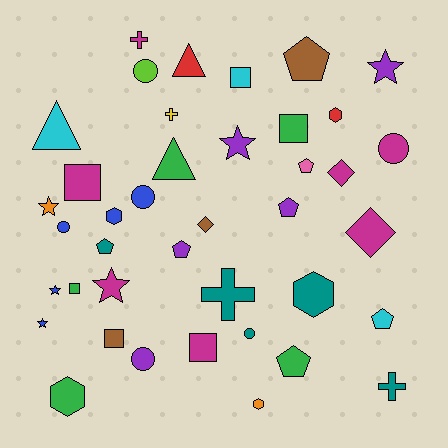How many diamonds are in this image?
There are 3 diamonds.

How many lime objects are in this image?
There is 1 lime object.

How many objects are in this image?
There are 40 objects.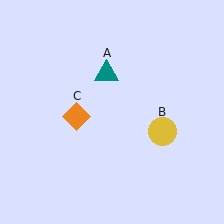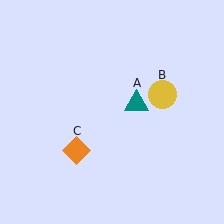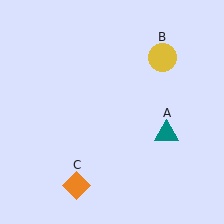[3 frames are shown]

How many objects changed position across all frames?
3 objects changed position: teal triangle (object A), yellow circle (object B), orange diamond (object C).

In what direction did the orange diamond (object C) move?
The orange diamond (object C) moved down.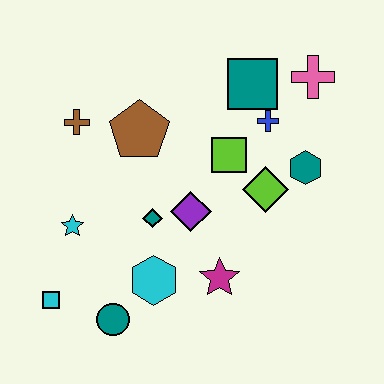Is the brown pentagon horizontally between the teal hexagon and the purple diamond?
No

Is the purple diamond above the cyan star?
Yes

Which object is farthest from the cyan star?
The pink cross is farthest from the cyan star.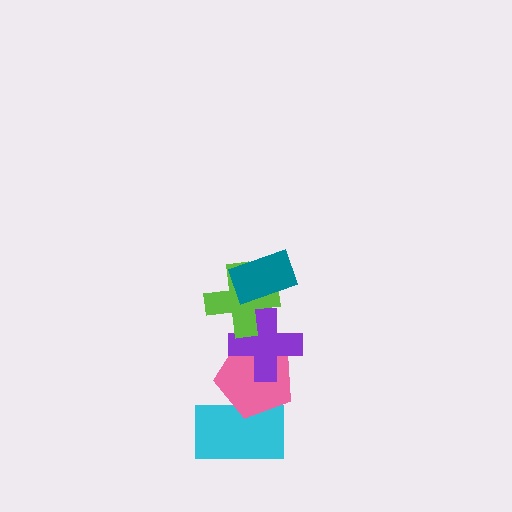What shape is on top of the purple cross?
The lime cross is on top of the purple cross.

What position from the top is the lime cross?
The lime cross is 2nd from the top.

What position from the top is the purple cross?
The purple cross is 3rd from the top.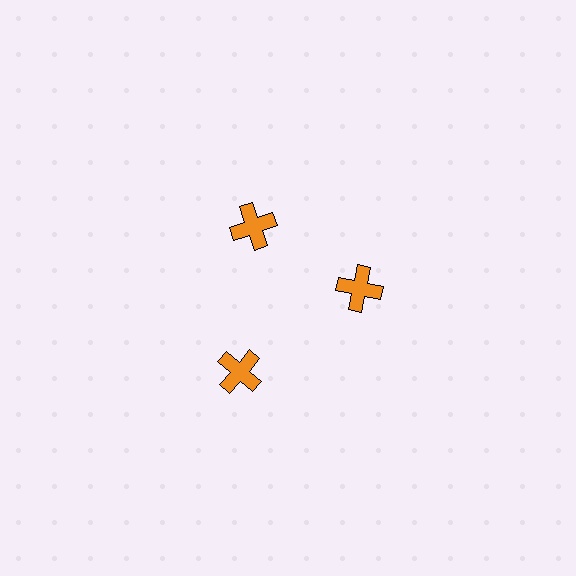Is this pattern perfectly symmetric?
No. The 3 orange crosses are arranged in a ring, but one element near the 7 o'clock position is pushed outward from the center, breaking the 3-fold rotational symmetry.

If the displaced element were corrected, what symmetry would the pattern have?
It would have 3-fold rotational symmetry — the pattern would map onto itself every 120 degrees.